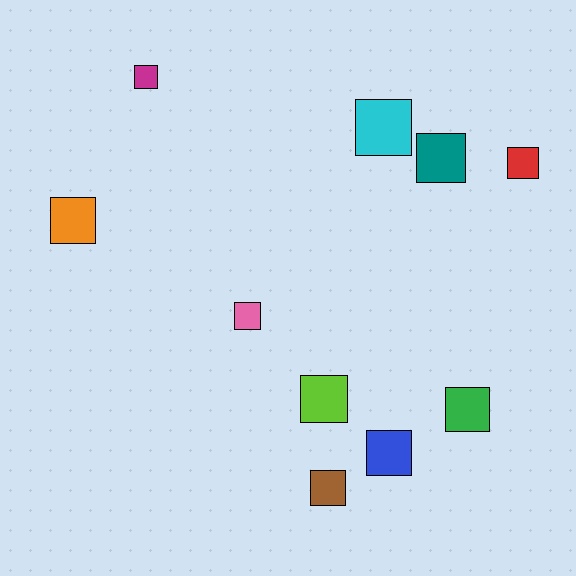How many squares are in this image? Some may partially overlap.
There are 10 squares.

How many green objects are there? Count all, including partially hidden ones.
There is 1 green object.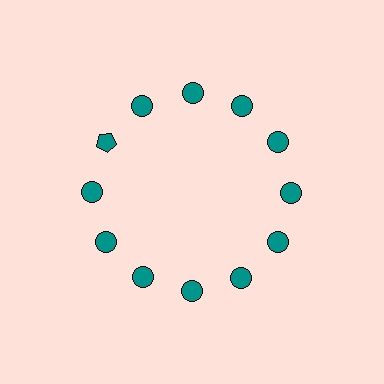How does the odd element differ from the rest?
It has a different shape: pentagon instead of circle.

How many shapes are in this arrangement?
There are 12 shapes arranged in a ring pattern.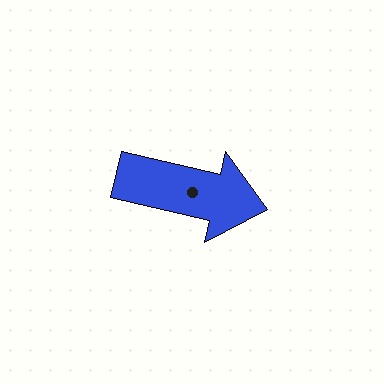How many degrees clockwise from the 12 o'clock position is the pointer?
Approximately 103 degrees.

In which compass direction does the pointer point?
East.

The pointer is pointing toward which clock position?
Roughly 3 o'clock.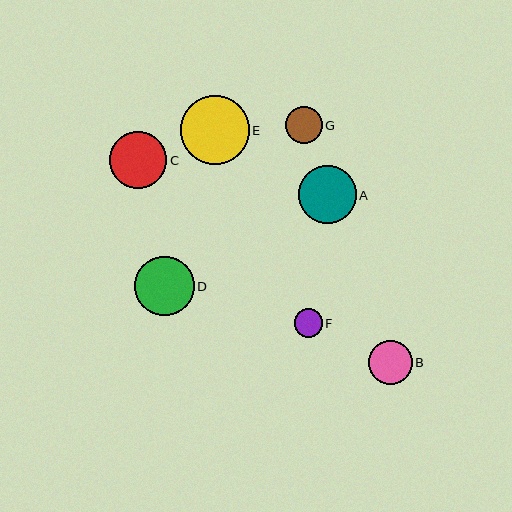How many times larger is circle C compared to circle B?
Circle C is approximately 1.3 times the size of circle B.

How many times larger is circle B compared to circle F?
Circle B is approximately 1.5 times the size of circle F.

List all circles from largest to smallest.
From largest to smallest: E, D, A, C, B, G, F.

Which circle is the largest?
Circle E is the largest with a size of approximately 69 pixels.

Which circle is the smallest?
Circle F is the smallest with a size of approximately 28 pixels.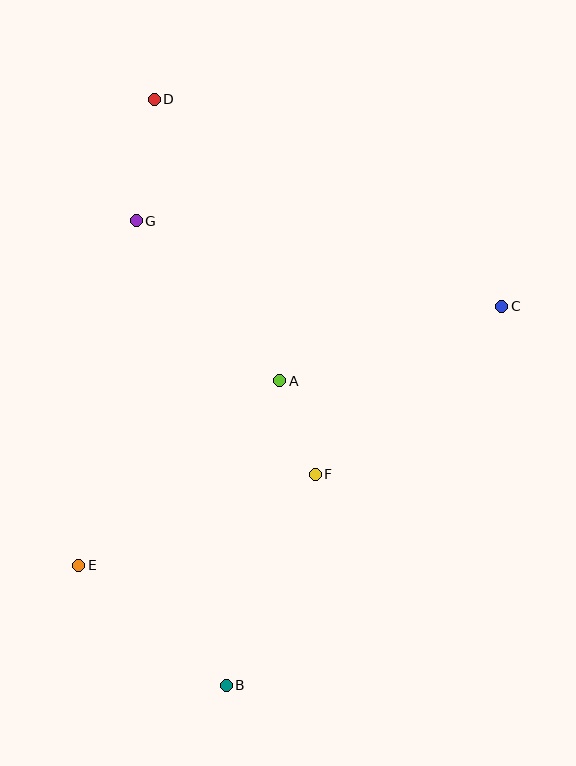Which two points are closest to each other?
Points A and F are closest to each other.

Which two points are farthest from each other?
Points B and D are farthest from each other.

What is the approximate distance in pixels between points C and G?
The distance between C and G is approximately 376 pixels.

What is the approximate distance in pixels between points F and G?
The distance between F and G is approximately 310 pixels.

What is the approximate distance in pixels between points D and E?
The distance between D and E is approximately 472 pixels.